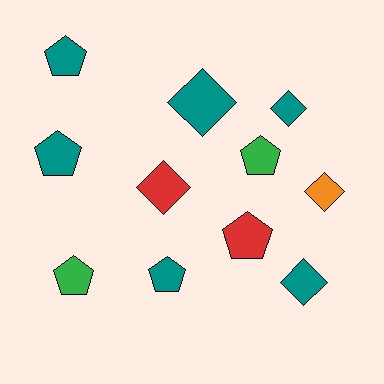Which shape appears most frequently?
Pentagon, with 6 objects.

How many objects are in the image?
There are 11 objects.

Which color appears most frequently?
Teal, with 6 objects.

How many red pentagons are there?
There is 1 red pentagon.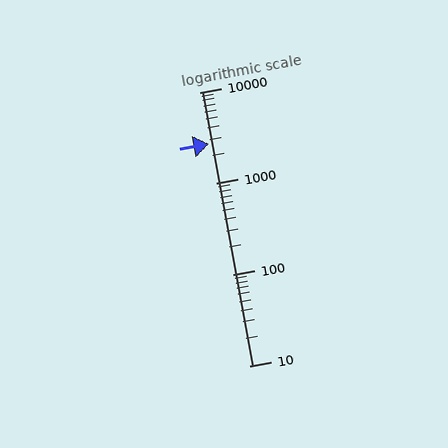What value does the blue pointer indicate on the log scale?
The pointer indicates approximately 2700.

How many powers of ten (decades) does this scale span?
The scale spans 3 decades, from 10 to 10000.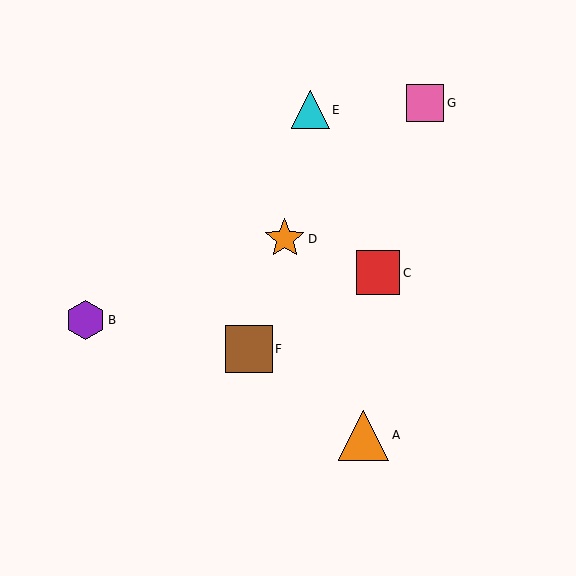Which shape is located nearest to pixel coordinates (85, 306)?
The purple hexagon (labeled B) at (86, 320) is nearest to that location.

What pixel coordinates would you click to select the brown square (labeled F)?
Click at (249, 349) to select the brown square F.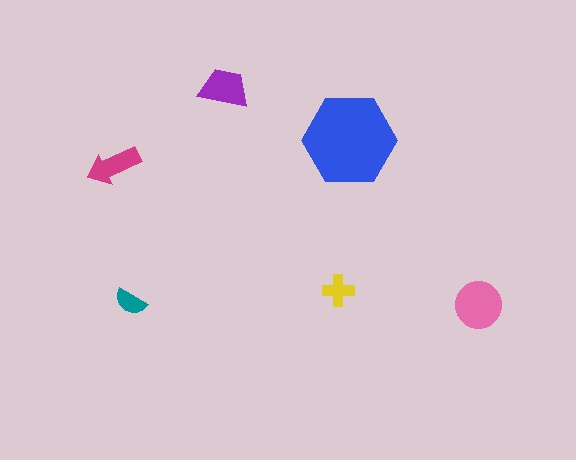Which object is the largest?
The blue hexagon.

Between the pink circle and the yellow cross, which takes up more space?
The pink circle.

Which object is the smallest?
The teal semicircle.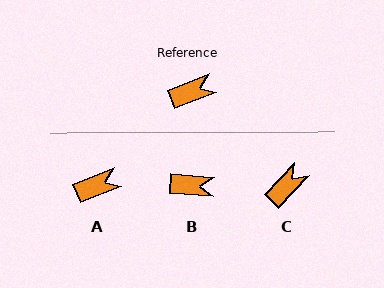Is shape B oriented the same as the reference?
No, it is off by about 25 degrees.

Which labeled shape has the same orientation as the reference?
A.